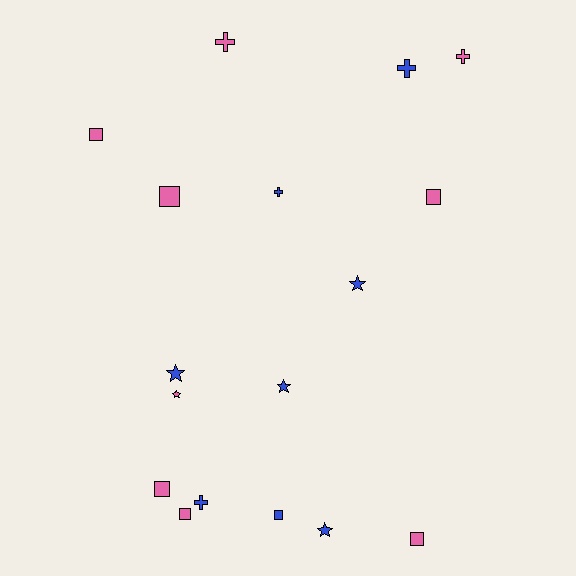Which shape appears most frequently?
Square, with 7 objects.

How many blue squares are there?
There is 1 blue square.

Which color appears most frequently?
Pink, with 9 objects.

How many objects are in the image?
There are 17 objects.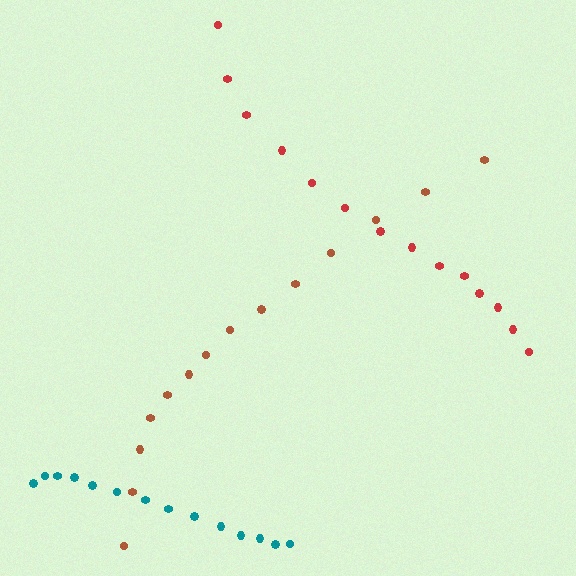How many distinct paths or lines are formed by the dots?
There are 3 distinct paths.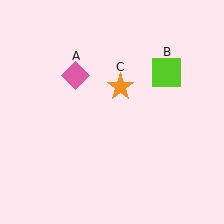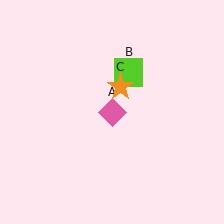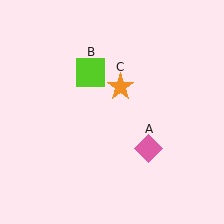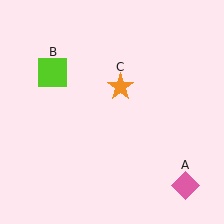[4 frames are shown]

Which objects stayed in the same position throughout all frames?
Orange star (object C) remained stationary.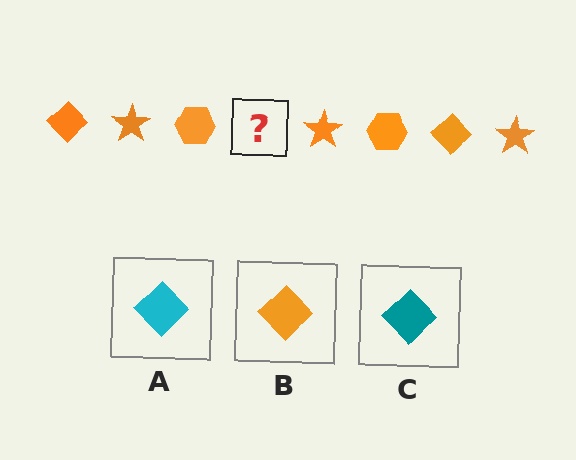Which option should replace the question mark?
Option B.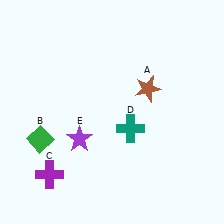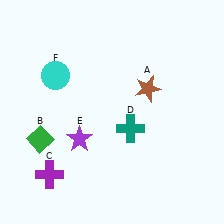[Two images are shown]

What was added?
A cyan circle (F) was added in Image 2.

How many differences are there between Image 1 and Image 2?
There is 1 difference between the two images.